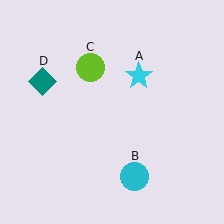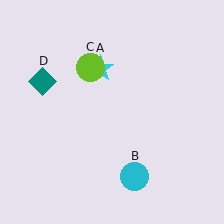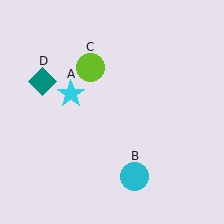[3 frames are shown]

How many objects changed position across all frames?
1 object changed position: cyan star (object A).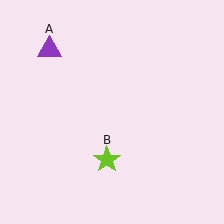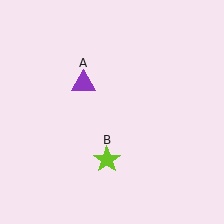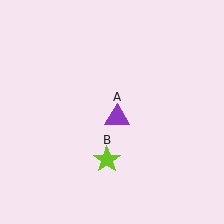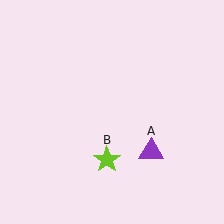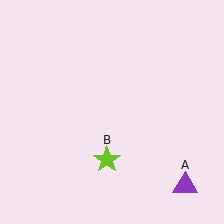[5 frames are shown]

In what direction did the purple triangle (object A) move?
The purple triangle (object A) moved down and to the right.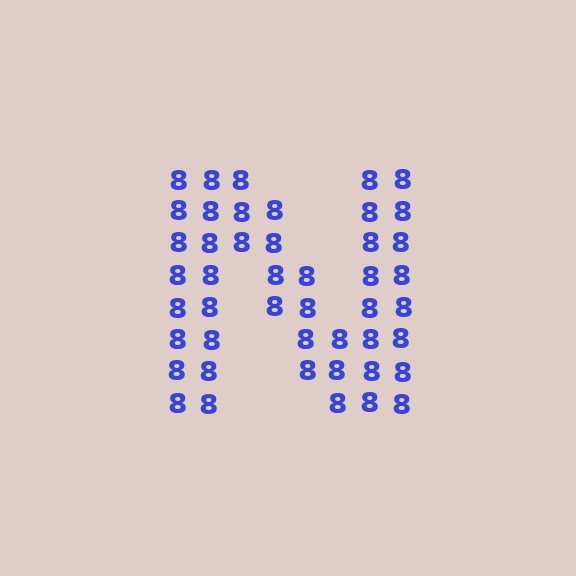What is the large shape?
The large shape is the letter N.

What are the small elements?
The small elements are digit 8's.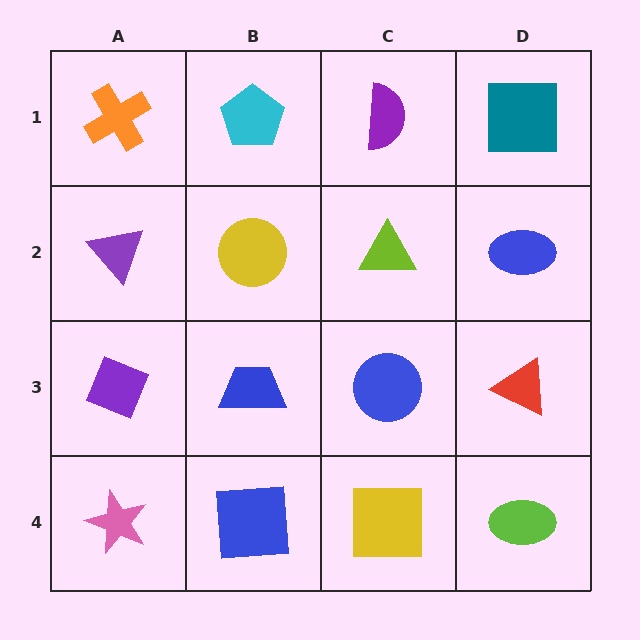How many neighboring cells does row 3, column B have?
4.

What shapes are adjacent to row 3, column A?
A purple triangle (row 2, column A), a pink star (row 4, column A), a blue trapezoid (row 3, column B).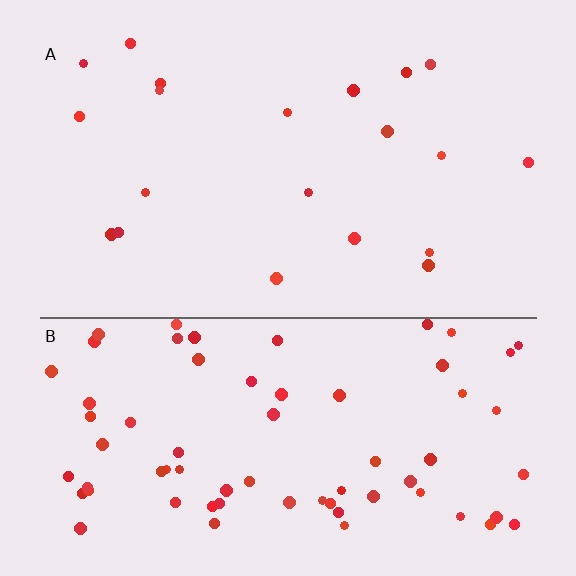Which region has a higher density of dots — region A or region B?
B (the bottom).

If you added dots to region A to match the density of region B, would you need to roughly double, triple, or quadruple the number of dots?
Approximately triple.